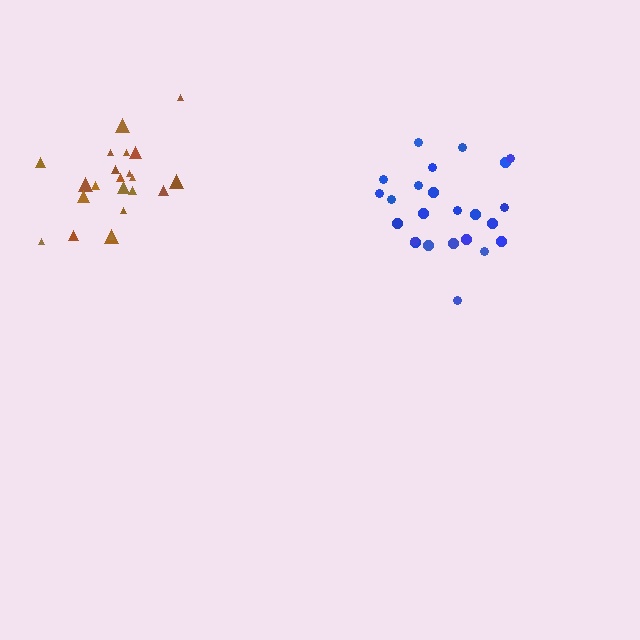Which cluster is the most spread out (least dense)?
Blue.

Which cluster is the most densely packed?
Brown.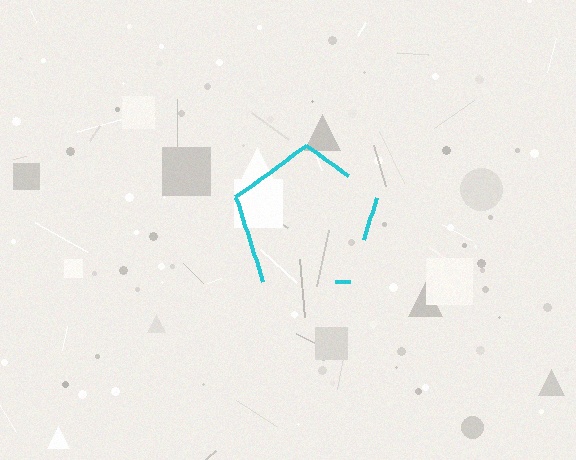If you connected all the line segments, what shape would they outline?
They would outline a pentagon.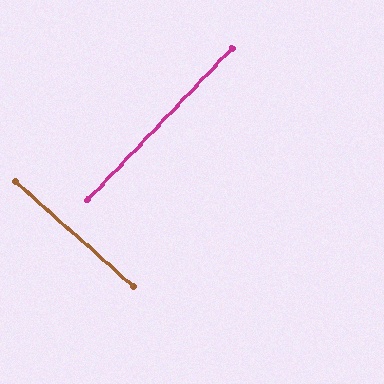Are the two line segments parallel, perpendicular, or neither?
Perpendicular — they meet at approximately 88°.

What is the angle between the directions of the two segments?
Approximately 88 degrees.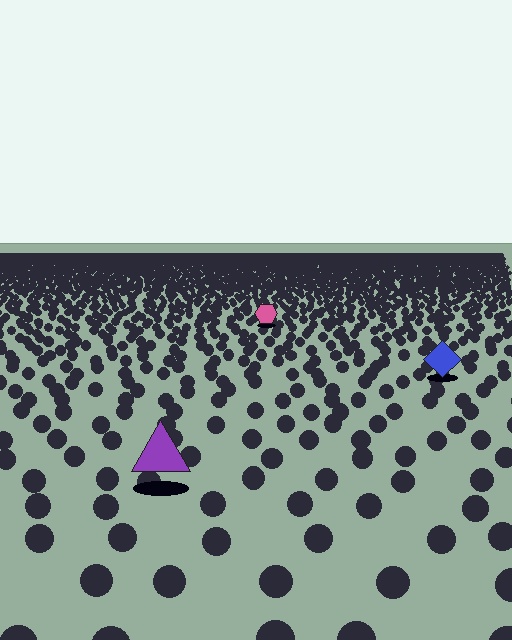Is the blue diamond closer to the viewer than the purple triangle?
No. The purple triangle is closer — you can tell from the texture gradient: the ground texture is coarser near it.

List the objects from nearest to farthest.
From nearest to farthest: the purple triangle, the blue diamond, the pink hexagon.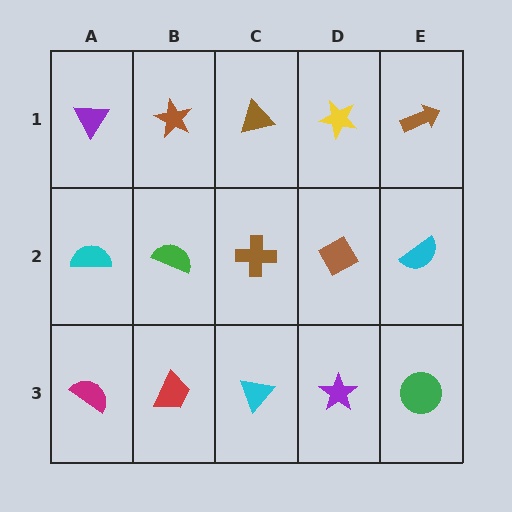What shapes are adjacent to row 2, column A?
A purple triangle (row 1, column A), a magenta semicircle (row 3, column A), a green semicircle (row 2, column B).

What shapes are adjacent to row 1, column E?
A cyan semicircle (row 2, column E), a yellow star (row 1, column D).